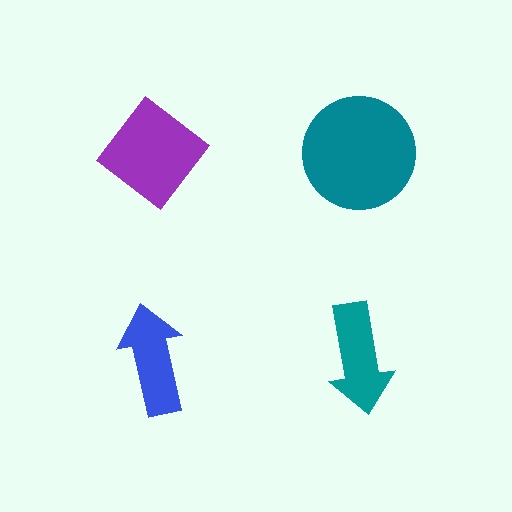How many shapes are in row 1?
2 shapes.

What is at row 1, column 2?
A teal circle.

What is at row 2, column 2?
A teal arrow.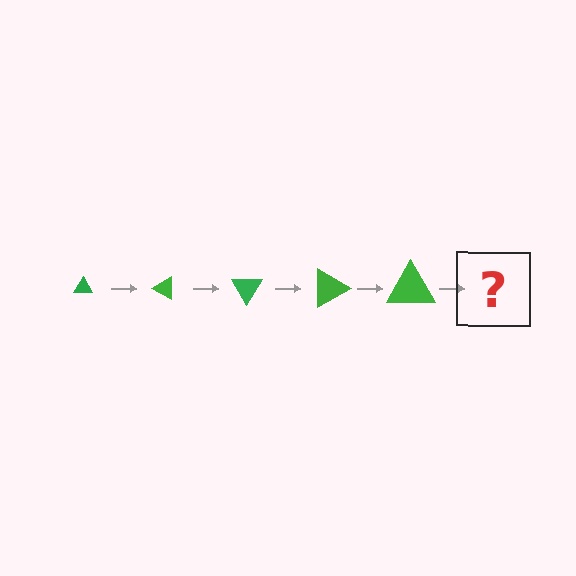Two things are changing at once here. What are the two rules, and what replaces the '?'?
The two rules are that the triangle grows larger each step and it rotates 30 degrees each step. The '?' should be a triangle, larger than the previous one and rotated 150 degrees from the start.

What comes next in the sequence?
The next element should be a triangle, larger than the previous one and rotated 150 degrees from the start.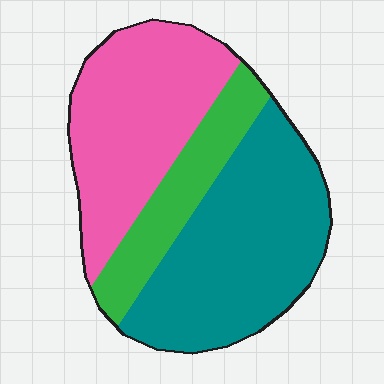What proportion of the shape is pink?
Pink takes up between a quarter and a half of the shape.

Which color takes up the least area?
Green, at roughly 20%.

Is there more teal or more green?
Teal.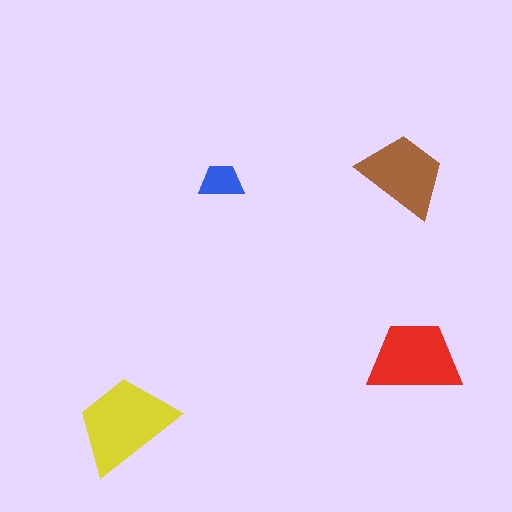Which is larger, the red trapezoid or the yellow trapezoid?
The yellow one.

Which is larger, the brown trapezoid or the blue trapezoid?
The brown one.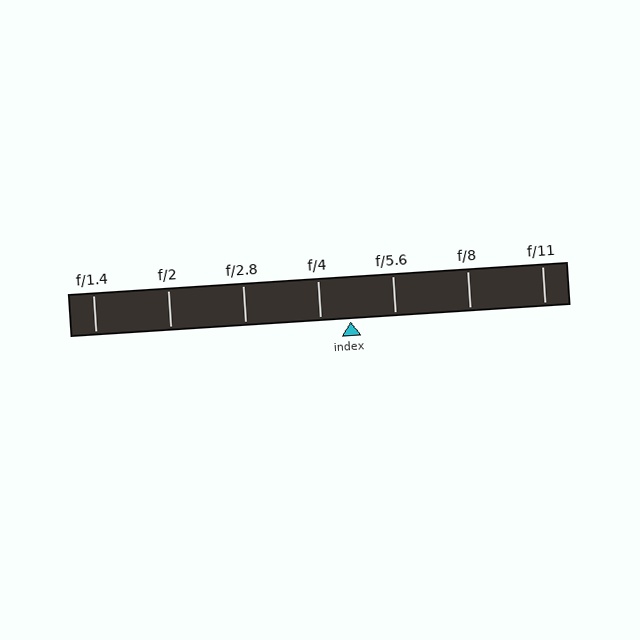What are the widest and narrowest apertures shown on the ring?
The widest aperture shown is f/1.4 and the narrowest is f/11.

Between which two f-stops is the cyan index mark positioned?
The index mark is between f/4 and f/5.6.